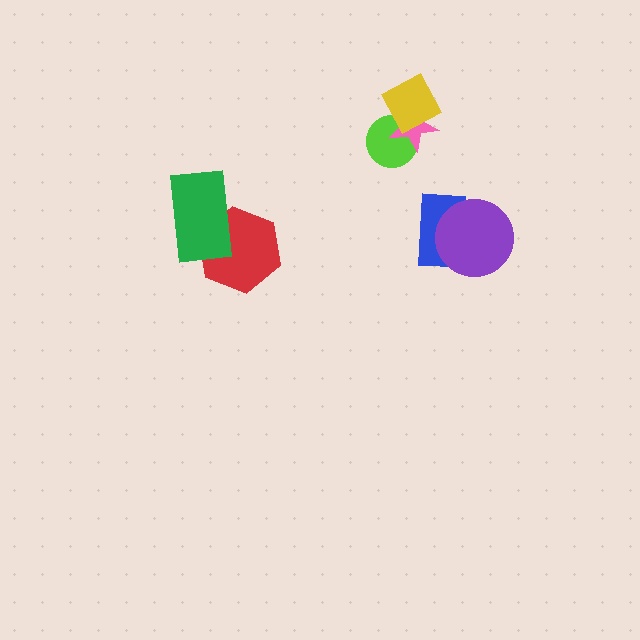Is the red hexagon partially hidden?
Yes, it is partially covered by another shape.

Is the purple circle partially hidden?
No, no other shape covers it.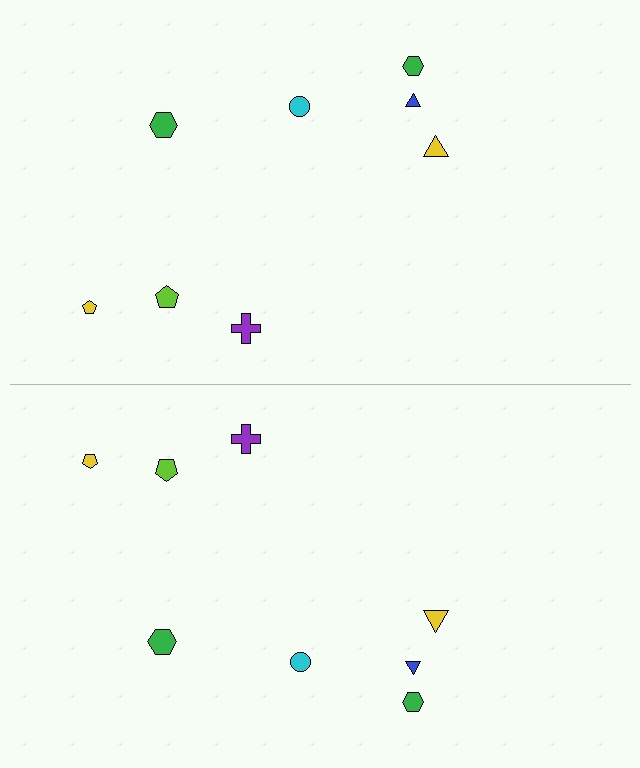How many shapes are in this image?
There are 16 shapes in this image.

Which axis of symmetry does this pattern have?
The pattern has a horizontal axis of symmetry running through the center of the image.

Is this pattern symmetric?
Yes, this pattern has bilateral (reflection) symmetry.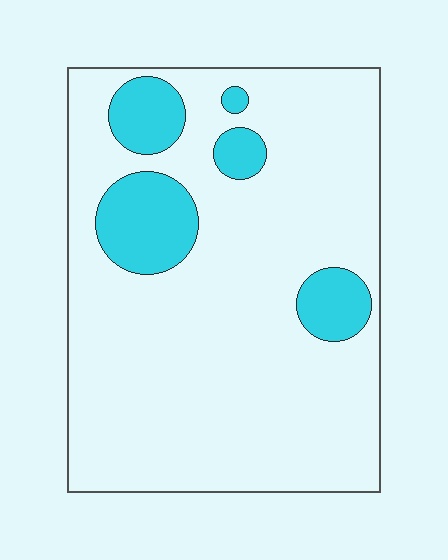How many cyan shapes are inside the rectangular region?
5.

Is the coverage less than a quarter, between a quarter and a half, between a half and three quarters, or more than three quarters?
Less than a quarter.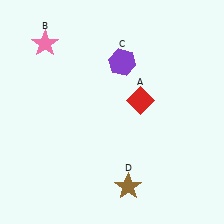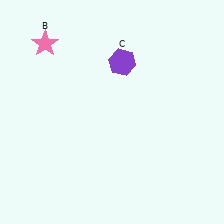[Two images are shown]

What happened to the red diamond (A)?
The red diamond (A) was removed in Image 2. It was in the top-right area of Image 1.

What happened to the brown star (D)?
The brown star (D) was removed in Image 2. It was in the bottom-right area of Image 1.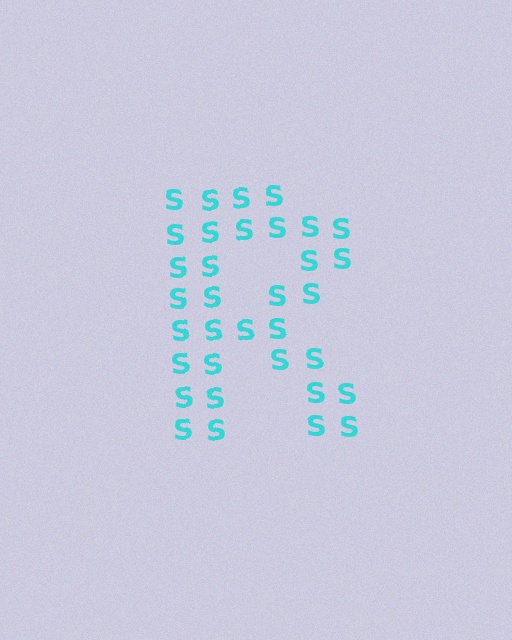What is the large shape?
The large shape is the letter R.